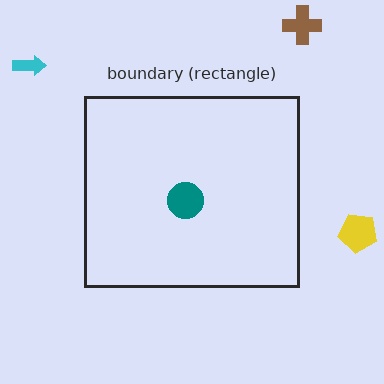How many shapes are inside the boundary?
1 inside, 3 outside.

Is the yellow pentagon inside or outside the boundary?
Outside.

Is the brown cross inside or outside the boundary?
Outside.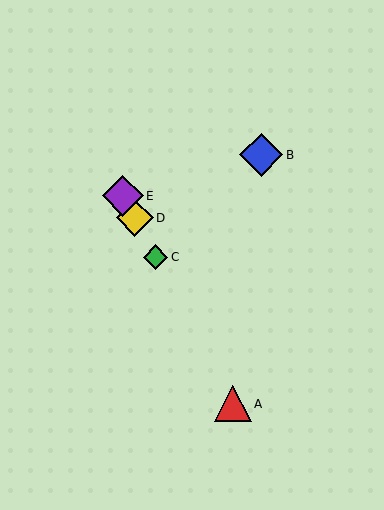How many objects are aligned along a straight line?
4 objects (A, C, D, E) are aligned along a straight line.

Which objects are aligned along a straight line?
Objects A, C, D, E are aligned along a straight line.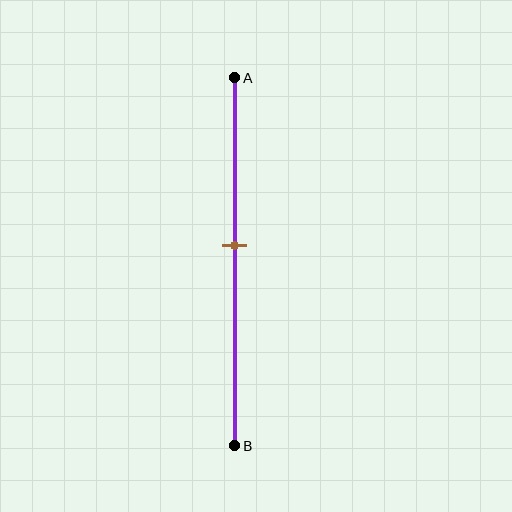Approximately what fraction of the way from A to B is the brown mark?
The brown mark is approximately 45% of the way from A to B.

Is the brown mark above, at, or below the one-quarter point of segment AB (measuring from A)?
The brown mark is below the one-quarter point of segment AB.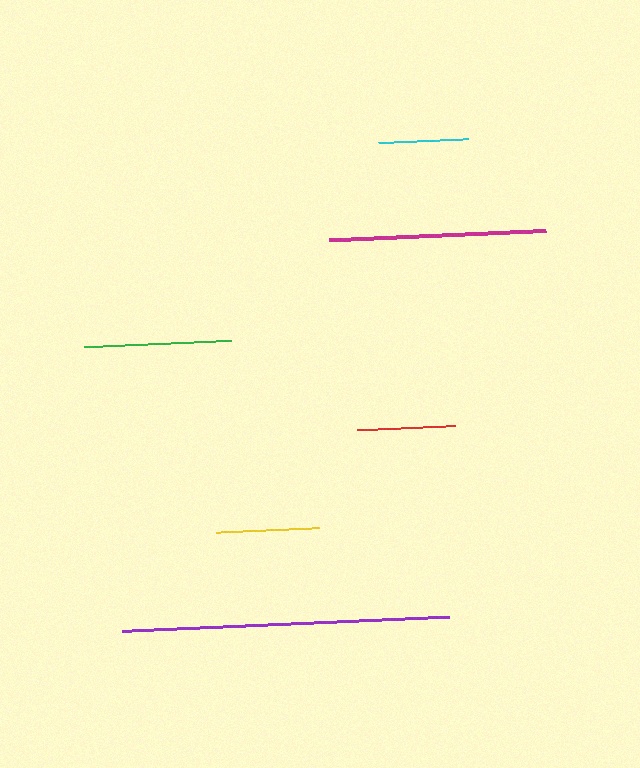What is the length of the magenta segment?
The magenta segment is approximately 217 pixels long.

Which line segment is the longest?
The purple line is the longest at approximately 328 pixels.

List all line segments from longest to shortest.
From longest to shortest: purple, magenta, green, yellow, red, cyan.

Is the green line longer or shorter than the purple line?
The purple line is longer than the green line.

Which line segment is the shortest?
The cyan line is the shortest at approximately 90 pixels.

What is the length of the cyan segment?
The cyan segment is approximately 90 pixels long.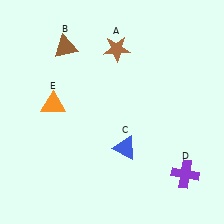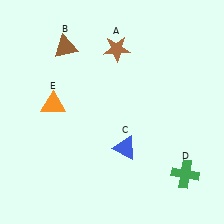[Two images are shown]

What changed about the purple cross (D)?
In Image 1, D is purple. In Image 2, it changed to green.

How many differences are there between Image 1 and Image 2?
There is 1 difference between the two images.